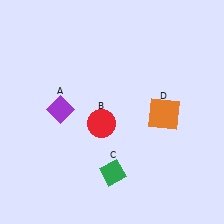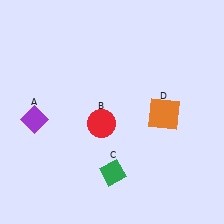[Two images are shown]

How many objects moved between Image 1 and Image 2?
1 object moved between the two images.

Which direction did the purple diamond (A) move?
The purple diamond (A) moved left.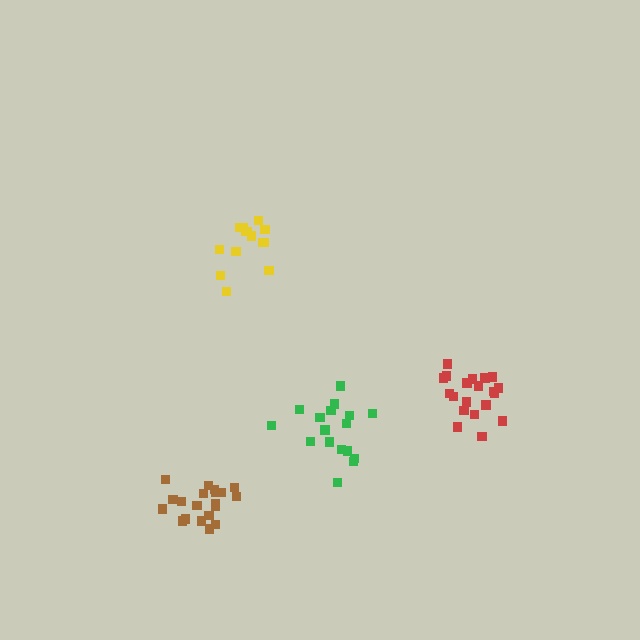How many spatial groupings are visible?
There are 4 spatial groupings.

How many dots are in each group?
Group 1: 17 dots, Group 2: 14 dots, Group 3: 20 dots, Group 4: 20 dots (71 total).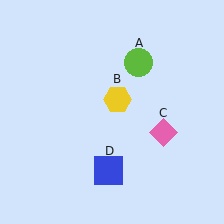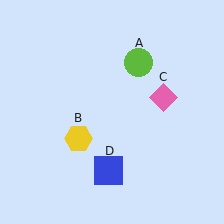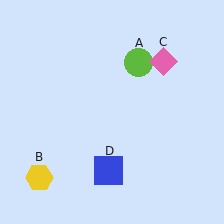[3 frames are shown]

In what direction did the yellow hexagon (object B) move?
The yellow hexagon (object B) moved down and to the left.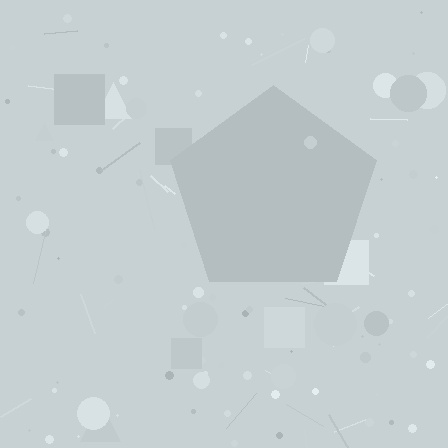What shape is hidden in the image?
A pentagon is hidden in the image.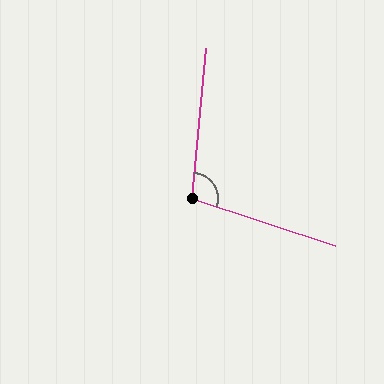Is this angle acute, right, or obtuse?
It is obtuse.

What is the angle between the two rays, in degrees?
Approximately 103 degrees.